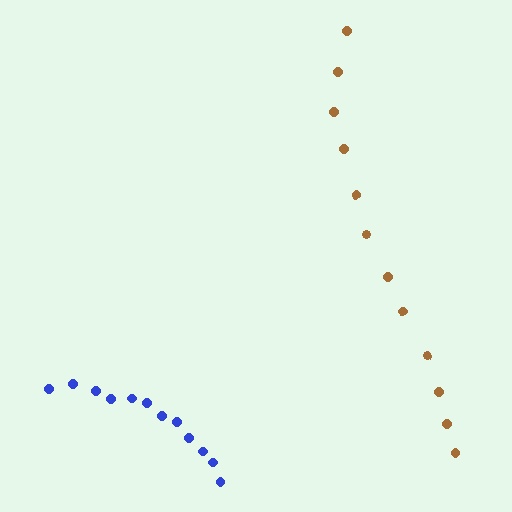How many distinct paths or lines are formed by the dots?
There are 2 distinct paths.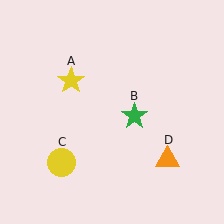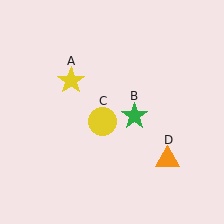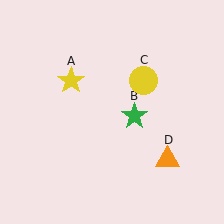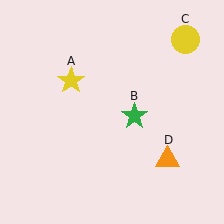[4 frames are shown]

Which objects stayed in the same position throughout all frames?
Yellow star (object A) and green star (object B) and orange triangle (object D) remained stationary.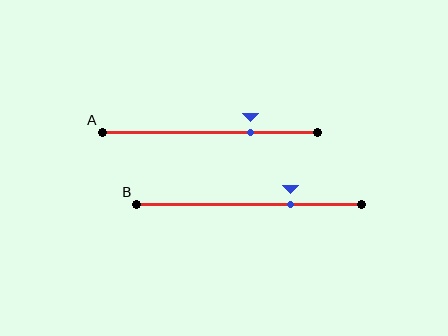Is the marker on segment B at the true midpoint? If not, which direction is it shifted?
No, the marker on segment B is shifted to the right by about 18% of the segment length.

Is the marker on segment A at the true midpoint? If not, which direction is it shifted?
No, the marker on segment A is shifted to the right by about 19% of the segment length.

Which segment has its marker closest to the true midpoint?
Segment B has its marker closest to the true midpoint.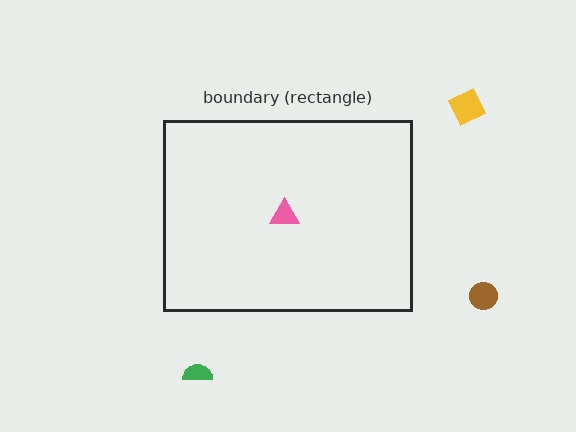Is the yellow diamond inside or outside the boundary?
Outside.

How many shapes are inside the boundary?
1 inside, 3 outside.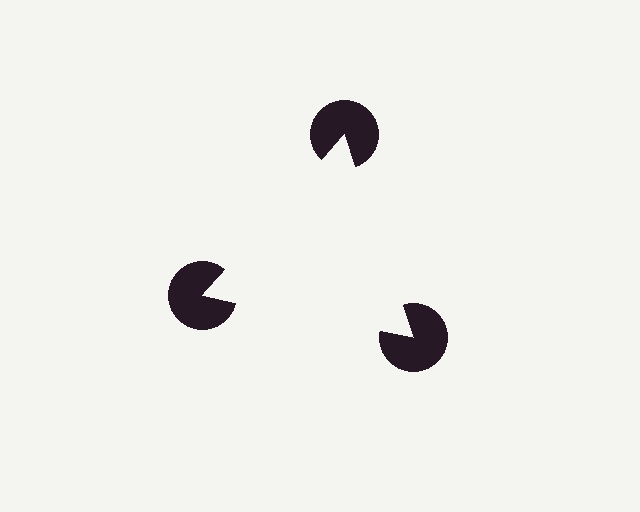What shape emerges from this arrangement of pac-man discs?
An illusory triangle — its edges are inferred from the aligned wedge cuts in the pac-man discs, not physically drawn.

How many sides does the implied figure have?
3 sides.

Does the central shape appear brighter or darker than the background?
It typically appears slightly brighter than the background, even though no actual brightness change is drawn.